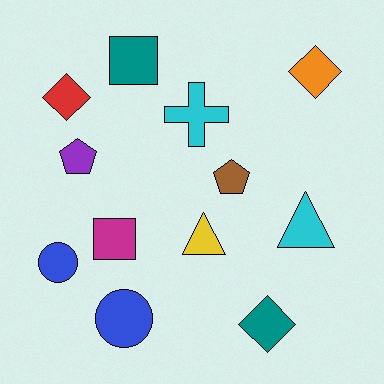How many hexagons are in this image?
There are no hexagons.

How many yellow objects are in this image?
There is 1 yellow object.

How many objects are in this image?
There are 12 objects.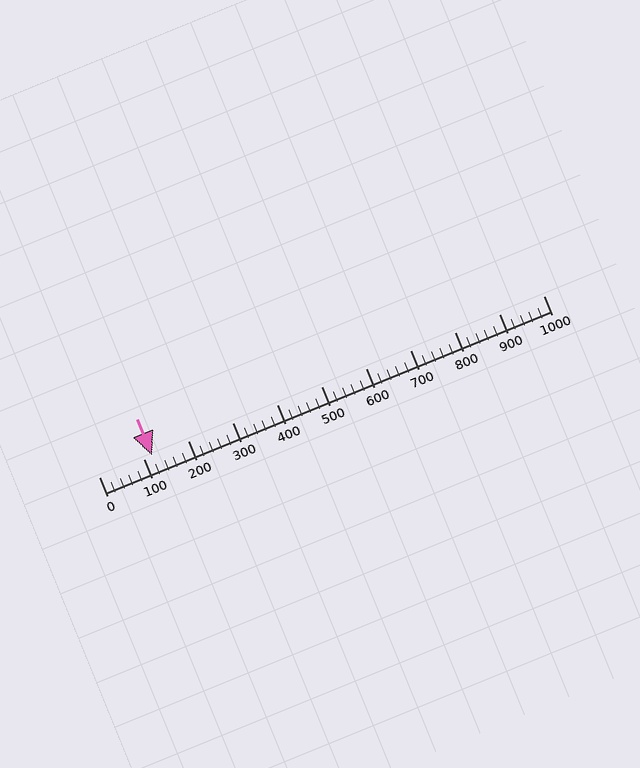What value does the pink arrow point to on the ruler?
The pink arrow points to approximately 120.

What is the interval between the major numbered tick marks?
The major tick marks are spaced 100 units apart.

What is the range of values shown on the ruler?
The ruler shows values from 0 to 1000.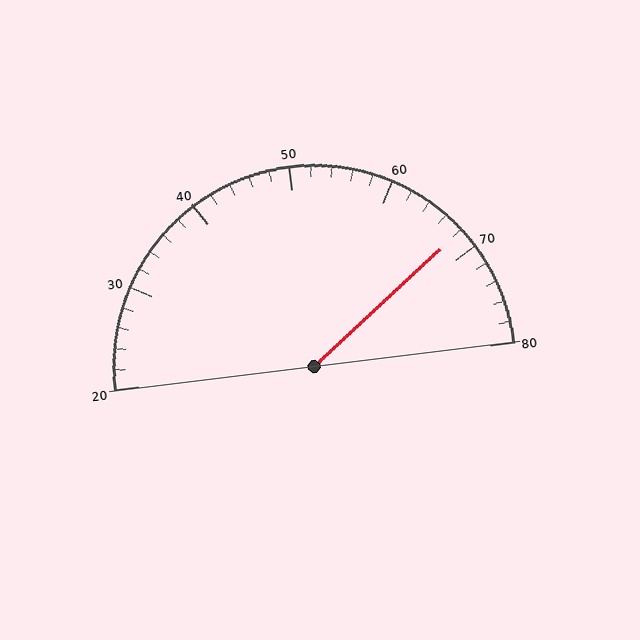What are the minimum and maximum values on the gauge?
The gauge ranges from 20 to 80.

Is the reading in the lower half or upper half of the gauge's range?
The reading is in the upper half of the range (20 to 80).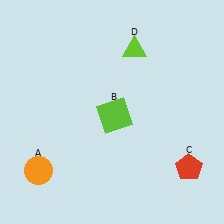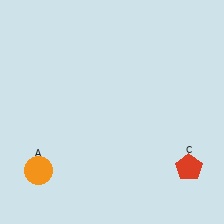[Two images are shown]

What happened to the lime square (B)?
The lime square (B) was removed in Image 2. It was in the bottom-right area of Image 1.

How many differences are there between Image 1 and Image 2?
There are 2 differences between the two images.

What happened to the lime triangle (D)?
The lime triangle (D) was removed in Image 2. It was in the top-right area of Image 1.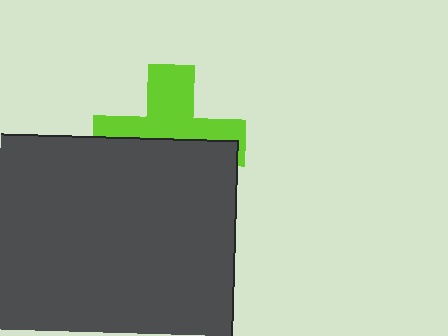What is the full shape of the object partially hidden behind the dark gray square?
The partially hidden object is a lime cross.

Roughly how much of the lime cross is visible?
About half of it is visible (roughly 48%).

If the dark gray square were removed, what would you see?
You would see the complete lime cross.